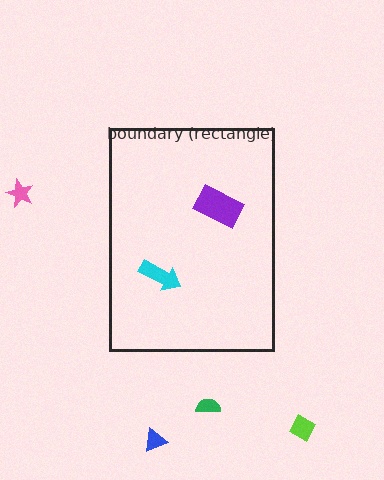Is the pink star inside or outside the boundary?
Outside.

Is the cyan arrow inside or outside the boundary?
Inside.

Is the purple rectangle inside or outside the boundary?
Inside.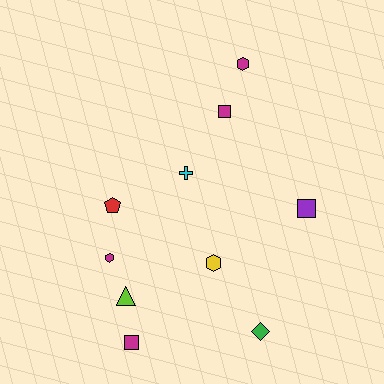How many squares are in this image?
There are 3 squares.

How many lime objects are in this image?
There is 1 lime object.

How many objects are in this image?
There are 10 objects.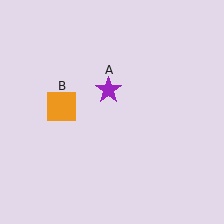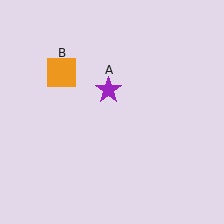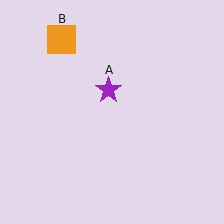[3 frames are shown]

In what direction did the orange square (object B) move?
The orange square (object B) moved up.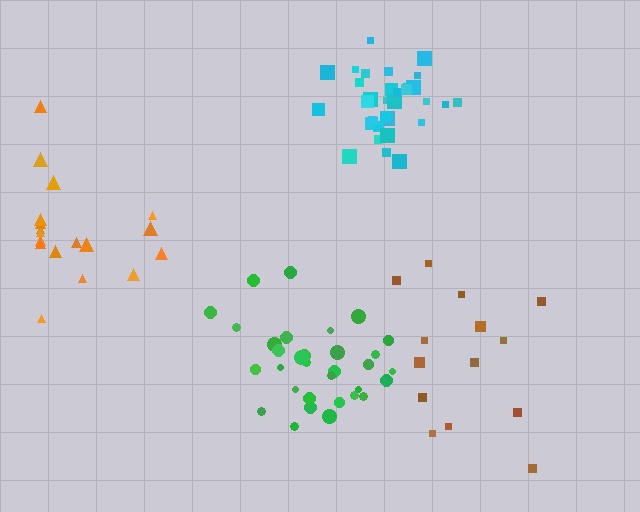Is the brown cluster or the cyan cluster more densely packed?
Cyan.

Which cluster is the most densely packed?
Cyan.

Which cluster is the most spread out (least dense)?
Brown.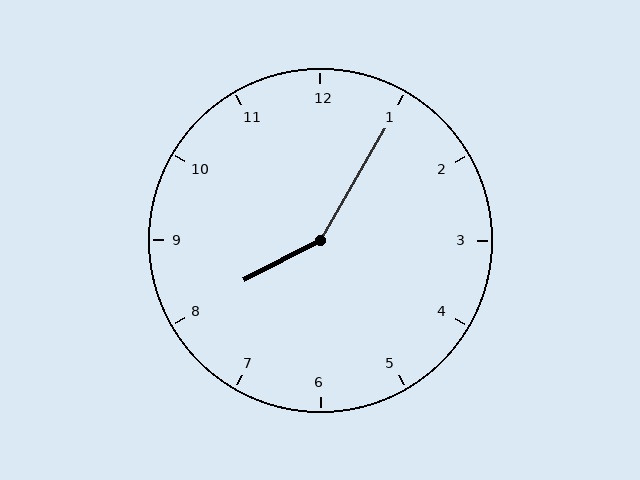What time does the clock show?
8:05.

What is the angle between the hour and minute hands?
Approximately 148 degrees.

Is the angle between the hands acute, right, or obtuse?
It is obtuse.